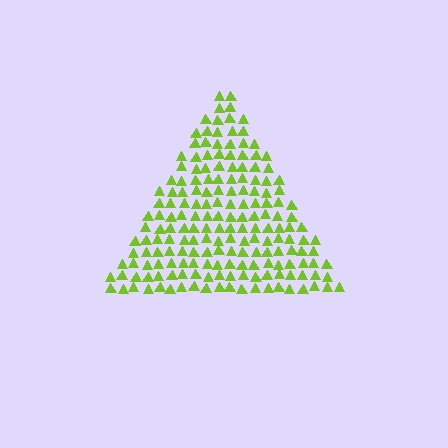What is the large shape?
The large shape is a triangle.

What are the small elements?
The small elements are triangles.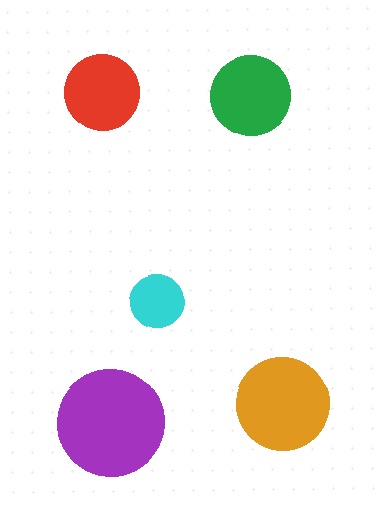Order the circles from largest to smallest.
the purple one, the orange one, the green one, the red one, the cyan one.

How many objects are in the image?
There are 5 objects in the image.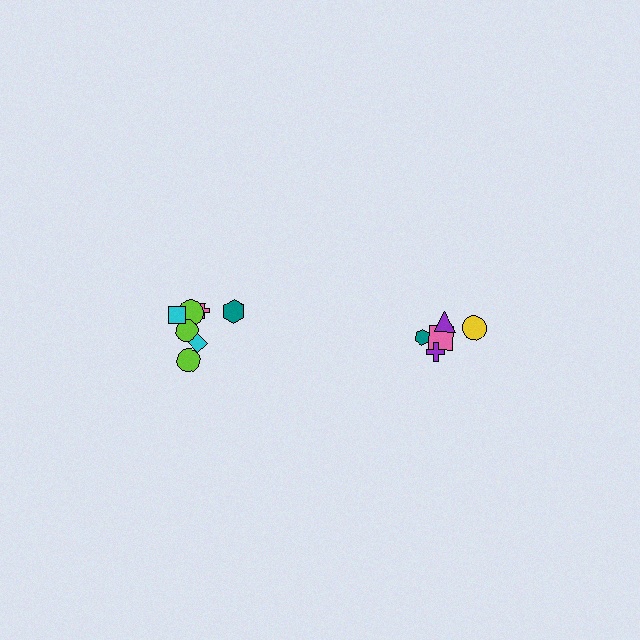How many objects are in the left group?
There are 7 objects.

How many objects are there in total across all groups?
There are 12 objects.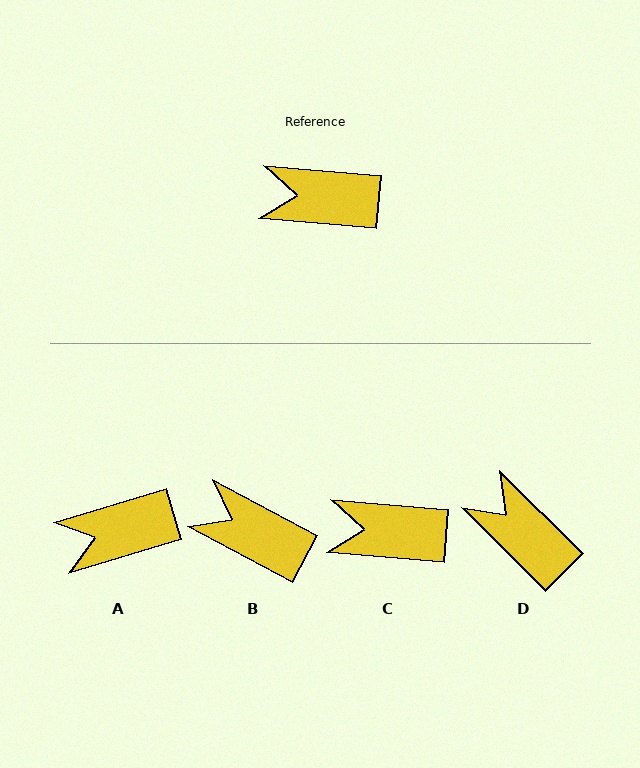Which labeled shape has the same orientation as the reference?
C.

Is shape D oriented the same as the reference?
No, it is off by about 40 degrees.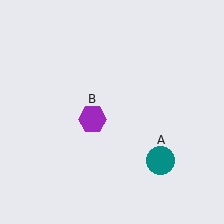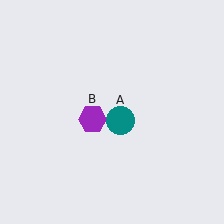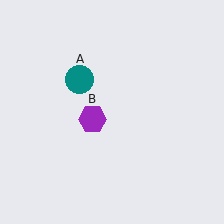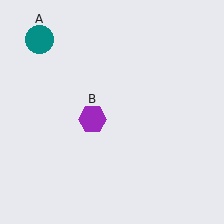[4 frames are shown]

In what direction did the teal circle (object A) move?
The teal circle (object A) moved up and to the left.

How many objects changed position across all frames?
1 object changed position: teal circle (object A).